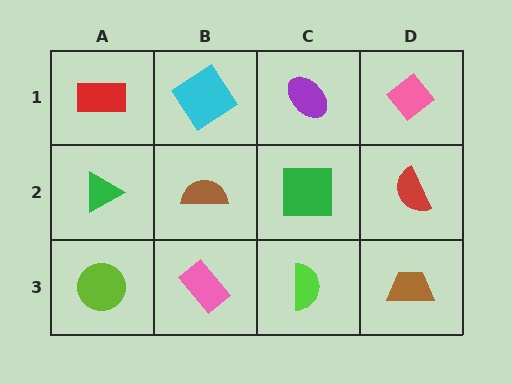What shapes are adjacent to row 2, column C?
A purple ellipse (row 1, column C), a lime semicircle (row 3, column C), a brown semicircle (row 2, column B), a red semicircle (row 2, column D).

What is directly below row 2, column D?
A brown trapezoid.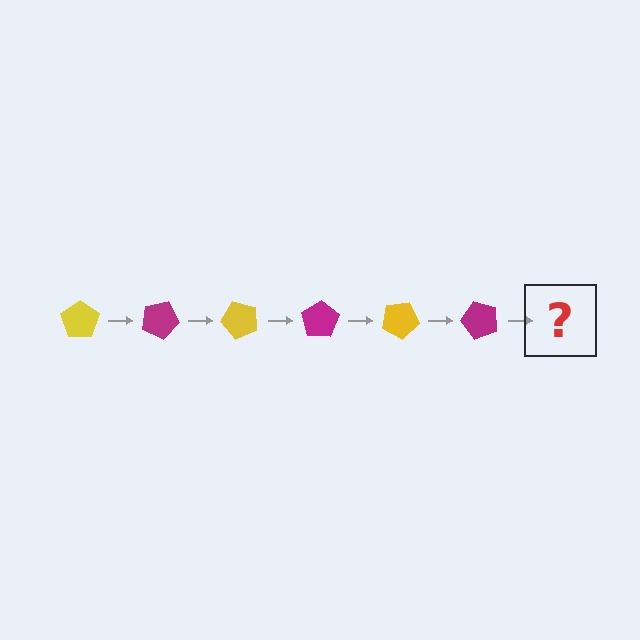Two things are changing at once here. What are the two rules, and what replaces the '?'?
The two rules are that it rotates 25 degrees each step and the color cycles through yellow and magenta. The '?' should be a yellow pentagon, rotated 150 degrees from the start.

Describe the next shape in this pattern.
It should be a yellow pentagon, rotated 150 degrees from the start.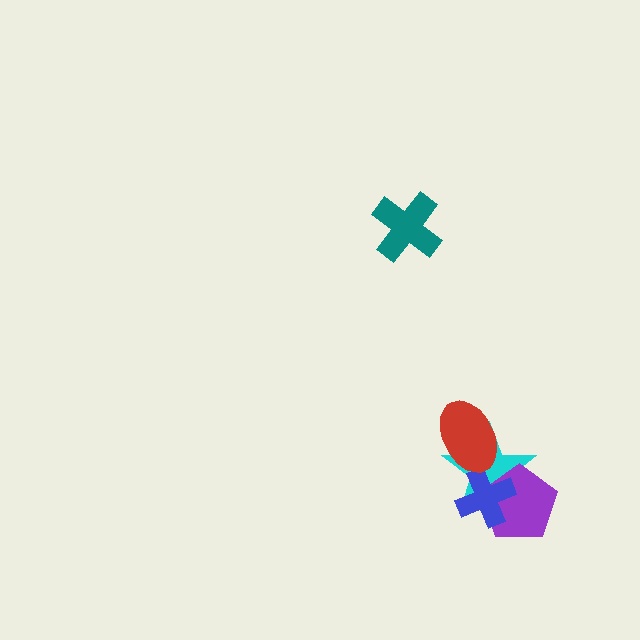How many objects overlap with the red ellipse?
1 object overlaps with the red ellipse.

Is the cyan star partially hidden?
Yes, it is partially covered by another shape.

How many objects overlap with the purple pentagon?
2 objects overlap with the purple pentagon.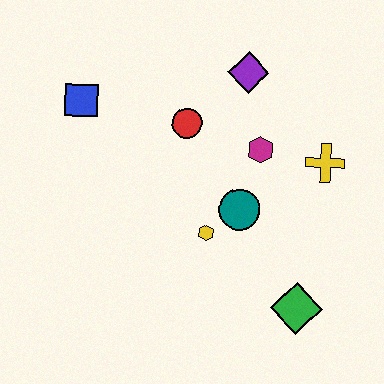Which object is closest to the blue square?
The red circle is closest to the blue square.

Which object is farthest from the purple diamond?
The green diamond is farthest from the purple diamond.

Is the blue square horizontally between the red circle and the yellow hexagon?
No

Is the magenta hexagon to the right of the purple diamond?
Yes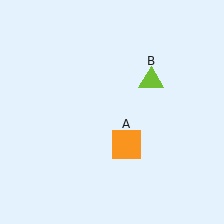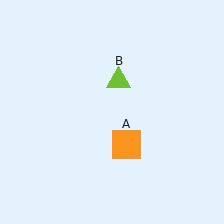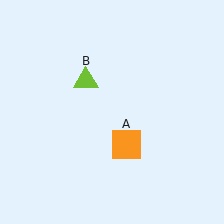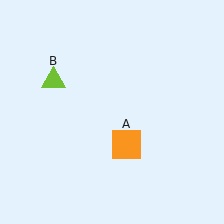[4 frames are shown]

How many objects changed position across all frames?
1 object changed position: lime triangle (object B).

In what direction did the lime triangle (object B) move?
The lime triangle (object B) moved left.